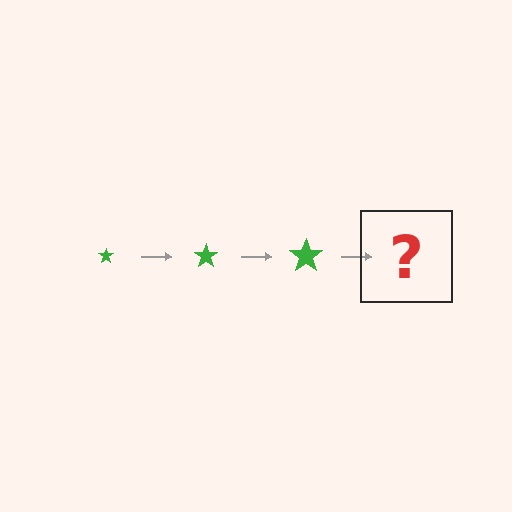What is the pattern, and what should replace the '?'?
The pattern is that the star gets progressively larger each step. The '?' should be a green star, larger than the previous one.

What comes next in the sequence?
The next element should be a green star, larger than the previous one.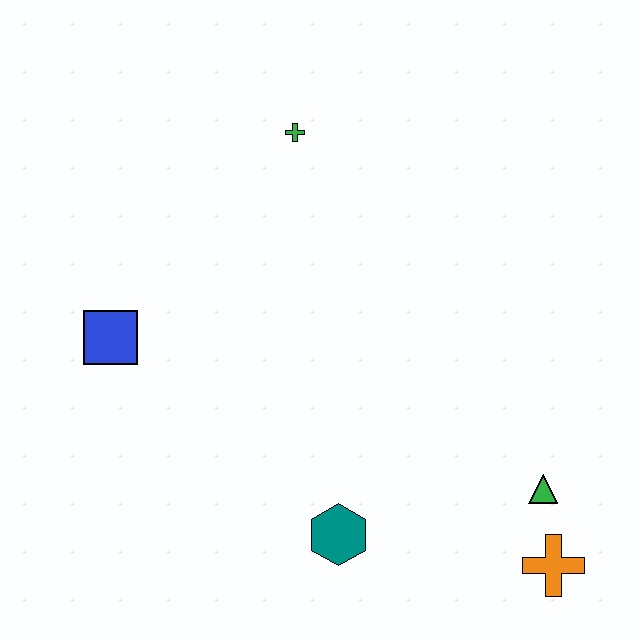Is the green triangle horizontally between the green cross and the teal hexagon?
No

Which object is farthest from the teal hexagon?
The green cross is farthest from the teal hexagon.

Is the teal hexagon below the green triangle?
Yes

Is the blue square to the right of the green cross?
No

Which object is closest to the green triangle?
The orange cross is closest to the green triangle.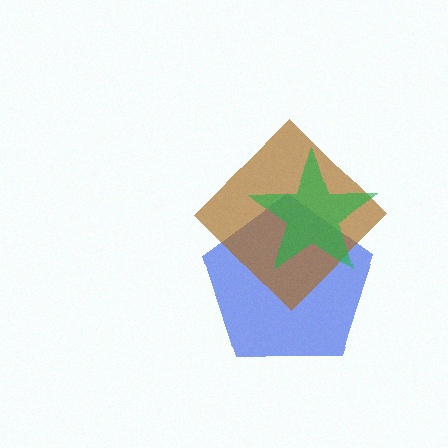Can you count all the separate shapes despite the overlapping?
Yes, there are 3 separate shapes.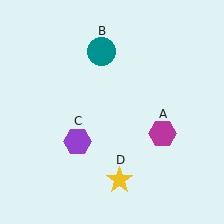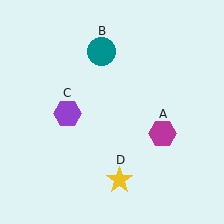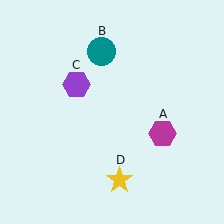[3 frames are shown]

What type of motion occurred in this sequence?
The purple hexagon (object C) rotated clockwise around the center of the scene.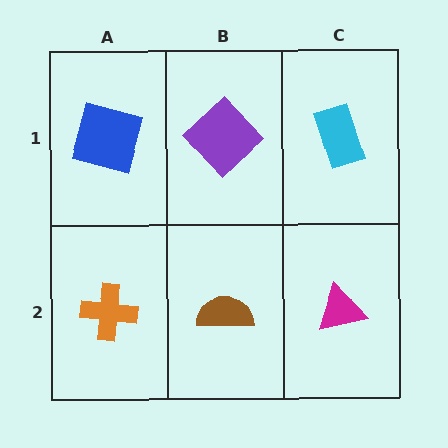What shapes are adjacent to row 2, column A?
A blue square (row 1, column A), a brown semicircle (row 2, column B).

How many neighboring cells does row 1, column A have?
2.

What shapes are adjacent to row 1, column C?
A magenta triangle (row 2, column C), a purple diamond (row 1, column B).